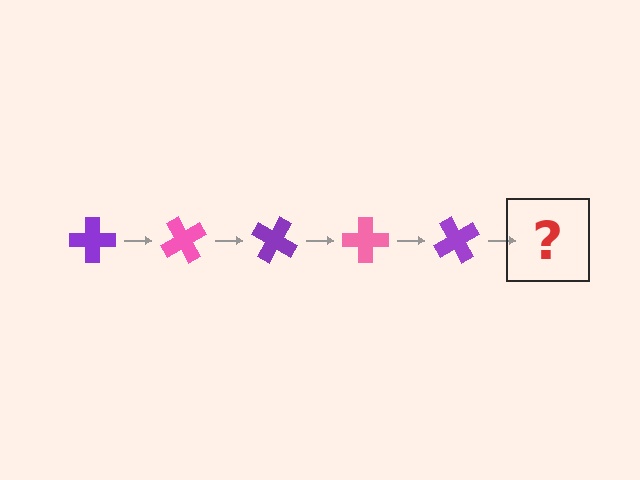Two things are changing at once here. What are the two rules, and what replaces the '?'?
The two rules are that it rotates 60 degrees each step and the color cycles through purple and pink. The '?' should be a pink cross, rotated 300 degrees from the start.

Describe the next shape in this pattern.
It should be a pink cross, rotated 300 degrees from the start.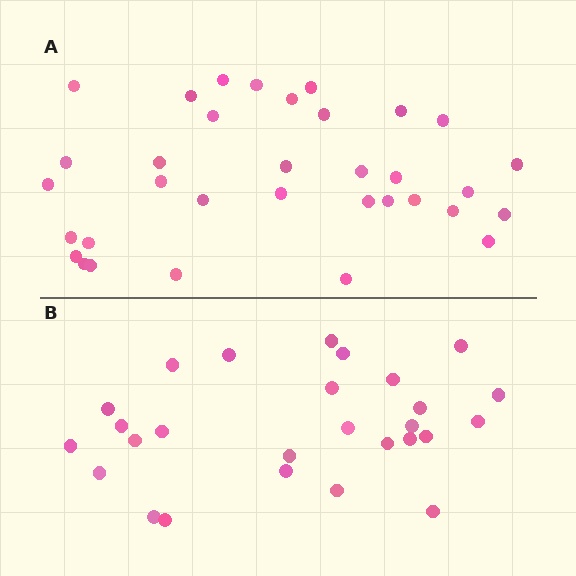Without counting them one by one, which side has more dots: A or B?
Region A (the top region) has more dots.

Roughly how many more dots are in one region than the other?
Region A has roughly 8 or so more dots than region B.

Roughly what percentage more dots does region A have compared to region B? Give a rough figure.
About 25% more.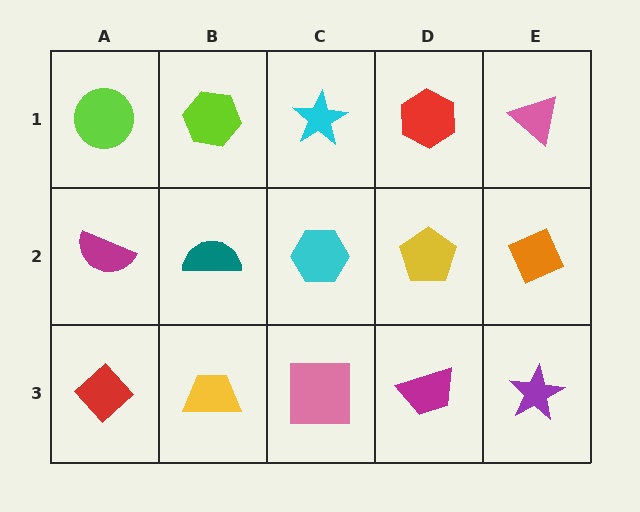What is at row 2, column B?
A teal semicircle.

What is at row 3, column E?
A purple star.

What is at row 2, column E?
An orange diamond.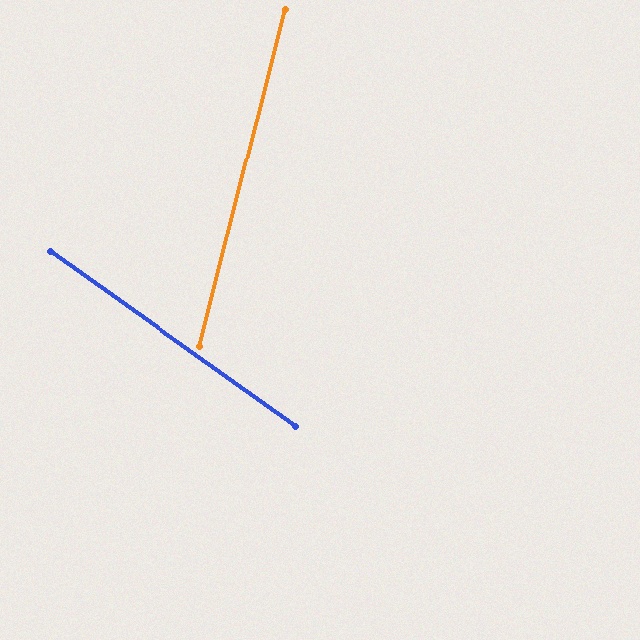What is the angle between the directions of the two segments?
Approximately 69 degrees.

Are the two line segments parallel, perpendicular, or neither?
Neither parallel nor perpendicular — they differ by about 69°.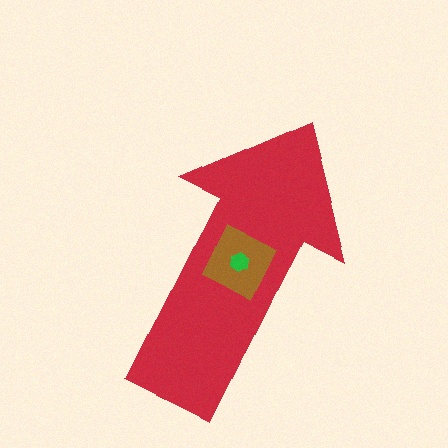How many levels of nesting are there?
3.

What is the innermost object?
The green hexagon.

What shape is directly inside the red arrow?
The brown diamond.